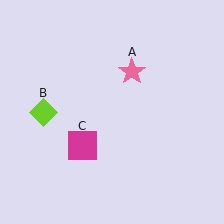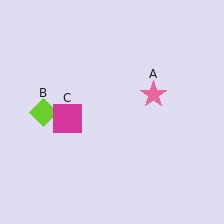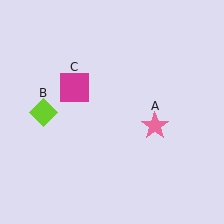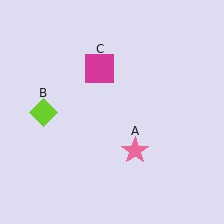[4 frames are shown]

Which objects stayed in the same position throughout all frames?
Lime diamond (object B) remained stationary.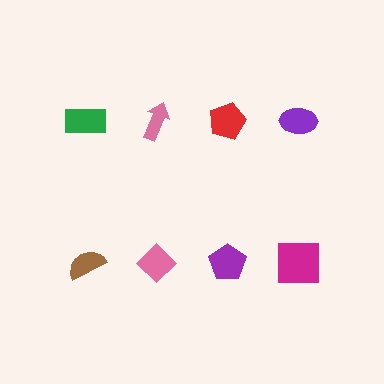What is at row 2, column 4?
A magenta square.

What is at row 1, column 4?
A purple ellipse.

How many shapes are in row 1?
4 shapes.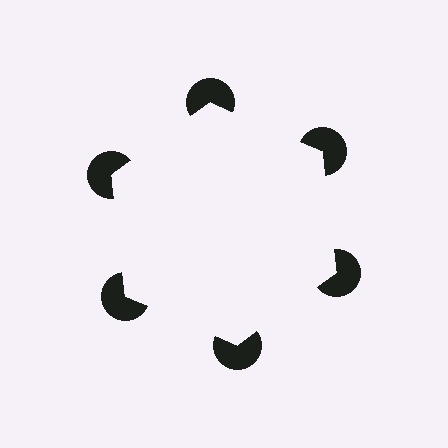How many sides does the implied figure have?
6 sides.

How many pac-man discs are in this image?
There are 6 — one at each vertex of the illusory hexagon.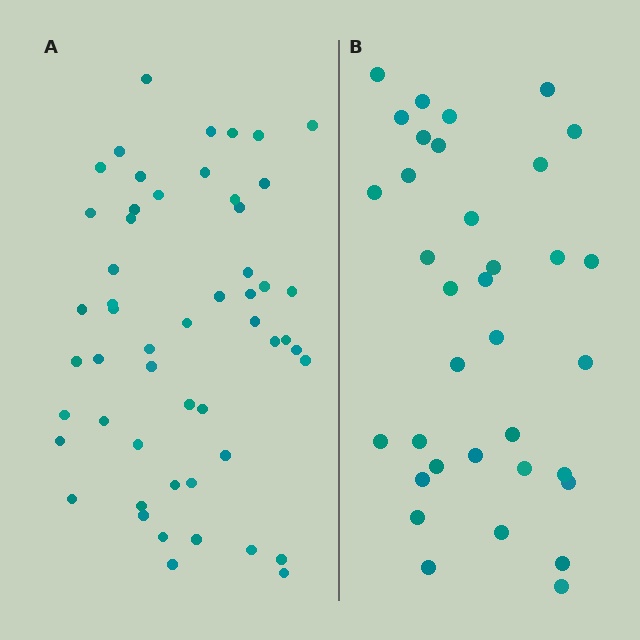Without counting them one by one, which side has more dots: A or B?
Region A (the left region) has more dots.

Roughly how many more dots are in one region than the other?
Region A has approximately 20 more dots than region B.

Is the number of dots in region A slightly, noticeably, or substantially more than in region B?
Region A has substantially more. The ratio is roughly 1.5 to 1.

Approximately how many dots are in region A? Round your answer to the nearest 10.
About 50 dots. (The exact count is 53, which rounds to 50.)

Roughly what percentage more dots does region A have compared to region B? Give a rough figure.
About 50% more.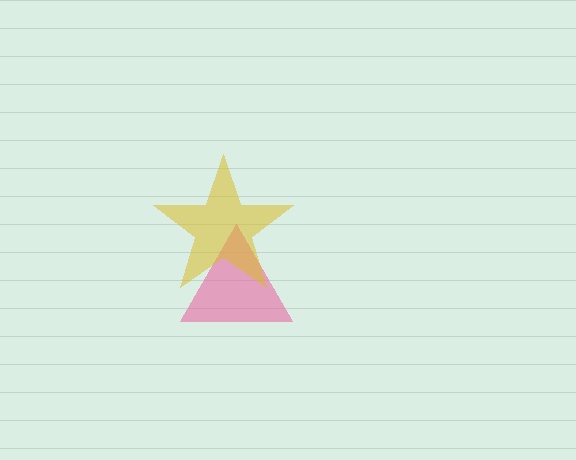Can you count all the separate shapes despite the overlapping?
Yes, there are 2 separate shapes.